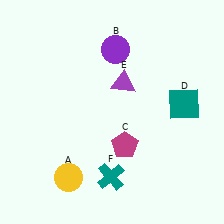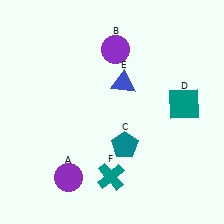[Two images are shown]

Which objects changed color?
A changed from yellow to purple. C changed from magenta to teal. E changed from purple to blue.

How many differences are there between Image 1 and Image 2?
There are 3 differences between the two images.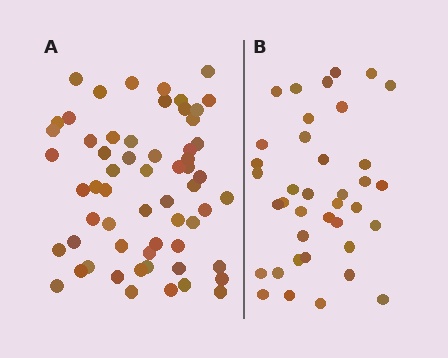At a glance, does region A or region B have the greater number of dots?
Region A (the left region) has more dots.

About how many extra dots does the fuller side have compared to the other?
Region A has approximately 20 more dots than region B.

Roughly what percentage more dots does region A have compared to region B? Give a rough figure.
About 60% more.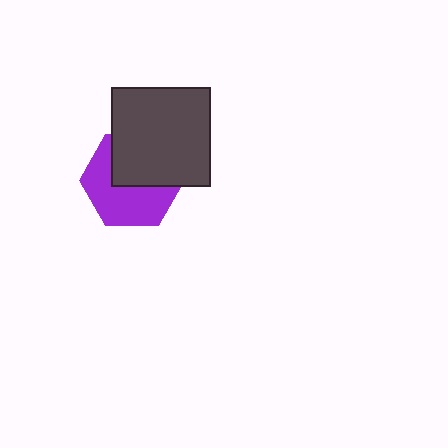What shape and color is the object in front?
The object in front is a dark gray square.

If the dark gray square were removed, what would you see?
You would see the complete purple hexagon.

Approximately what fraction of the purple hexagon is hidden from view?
Roughly 45% of the purple hexagon is hidden behind the dark gray square.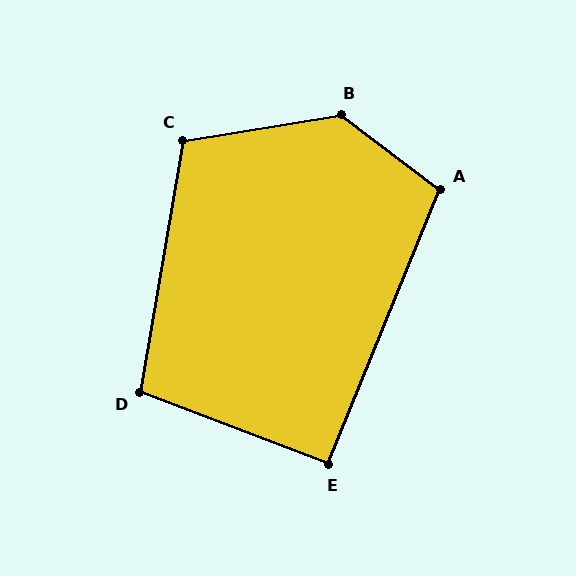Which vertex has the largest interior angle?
B, at approximately 134 degrees.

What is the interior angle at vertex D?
Approximately 101 degrees (obtuse).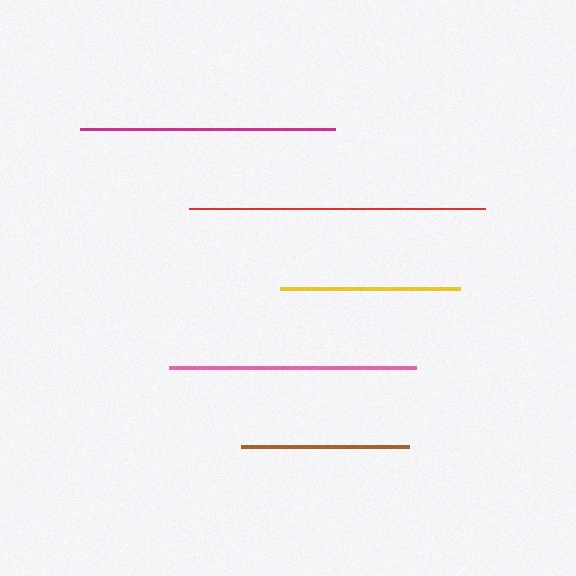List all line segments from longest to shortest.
From longest to shortest: red, magenta, pink, yellow, brown.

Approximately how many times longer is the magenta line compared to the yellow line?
The magenta line is approximately 1.4 times the length of the yellow line.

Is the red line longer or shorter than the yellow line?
The red line is longer than the yellow line.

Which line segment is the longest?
The red line is the longest at approximately 296 pixels.